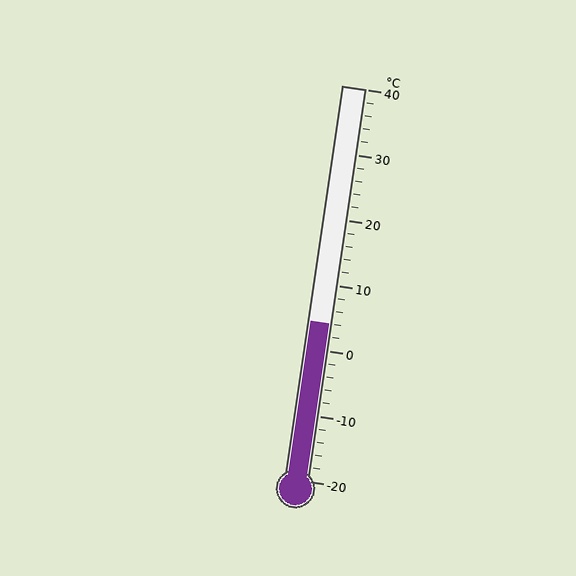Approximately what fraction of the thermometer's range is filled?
The thermometer is filled to approximately 40% of its range.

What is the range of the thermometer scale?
The thermometer scale ranges from -20°C to 40°C.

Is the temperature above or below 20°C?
The temperature is below 20°C.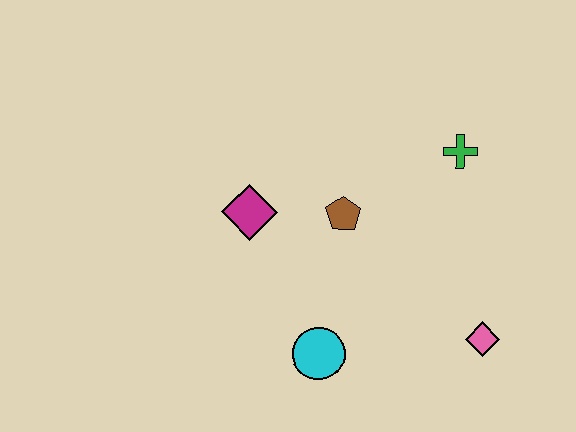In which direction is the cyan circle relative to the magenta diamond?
The cyan circle is below the magenta diamond.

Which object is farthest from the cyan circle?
The green cross is farthest from the cyan circle.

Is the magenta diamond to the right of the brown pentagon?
No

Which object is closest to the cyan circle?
The brown pentagon is closest to the cyan circle.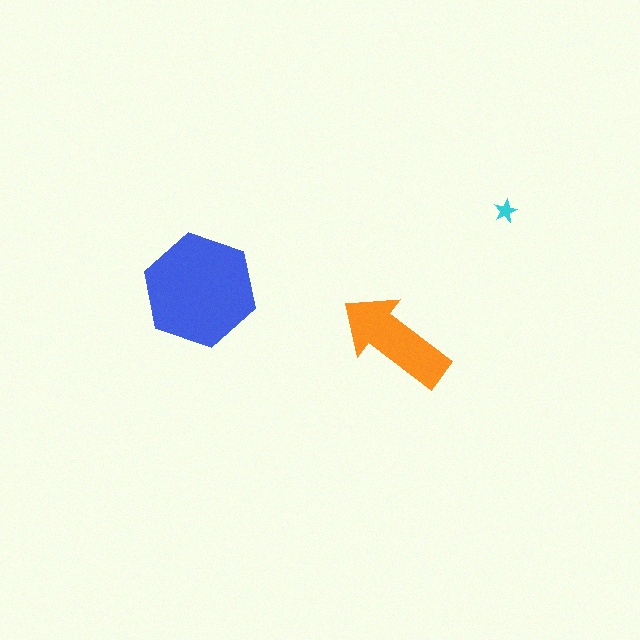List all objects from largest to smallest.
The blue hexagon, the orange arrow, the cyan star.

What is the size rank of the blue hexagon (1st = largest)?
1st.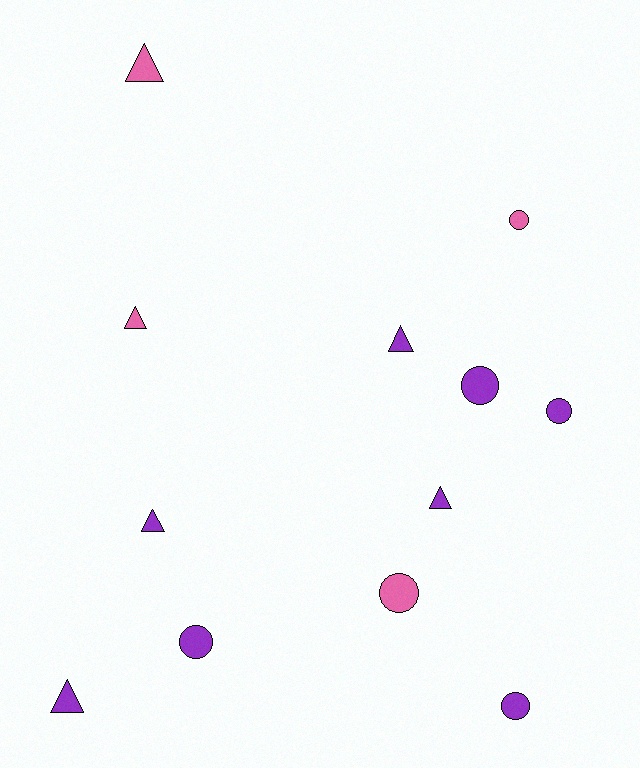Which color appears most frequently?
Purple, with 8 objects.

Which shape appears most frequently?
Triangle, with 6 objects.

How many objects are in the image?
There are 12 objects.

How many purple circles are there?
There are 4 purple circles.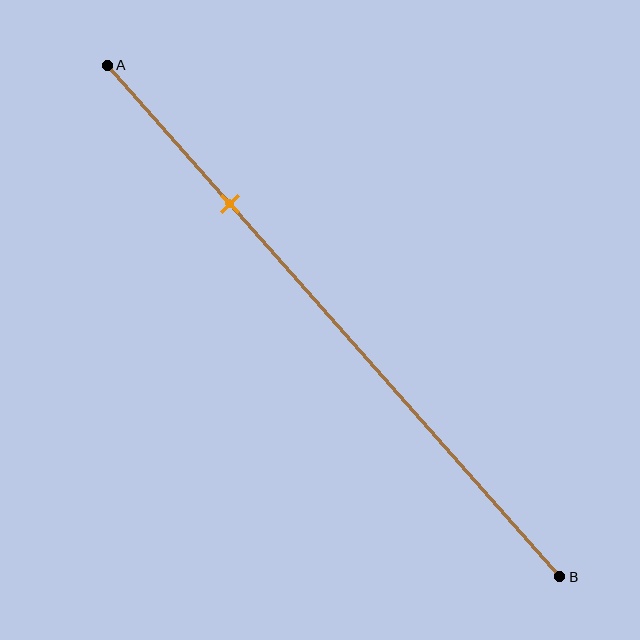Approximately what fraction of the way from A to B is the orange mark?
The orange mark is approximately 25% of the way from A to B.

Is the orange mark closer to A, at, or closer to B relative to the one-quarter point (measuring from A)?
The orange mark is approximately at the one-quarter point of segment AB.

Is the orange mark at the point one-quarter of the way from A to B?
Yes, the mark is approximately at the one-quarter point.